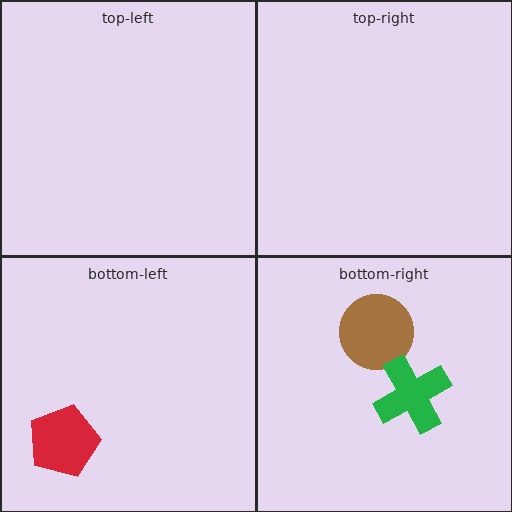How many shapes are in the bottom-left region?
1.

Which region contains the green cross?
The bottom-right region.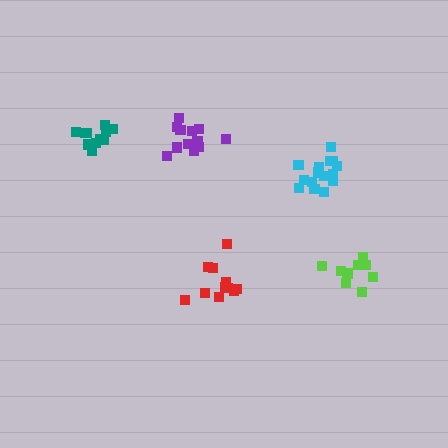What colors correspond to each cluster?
The clusters are colored: cyan, red, lime, purple, teal.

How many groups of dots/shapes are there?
There are 5 groups.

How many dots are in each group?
Group 1: 15 dots, Group 2: 11 dots, Group 3: 11 dots, Group 4: 12 dots, Group 5: 12 dots (61 total).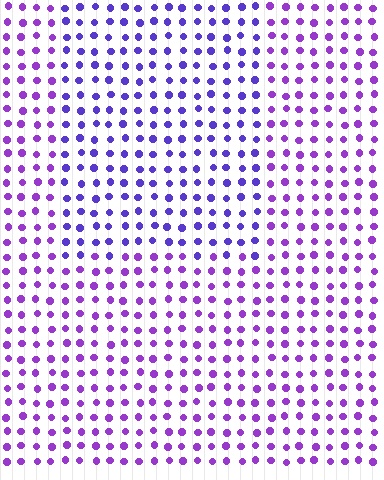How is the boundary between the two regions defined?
The boundary is defined purely by a slight shift in hue (about 26 degrees). Spacing, size, and orientation are identical on both sides.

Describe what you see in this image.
The image is filled with small purple elements in a uniform arrangement. A rectangle-shaped region is visible where the elements are tinted to a slightly different hue, forming a subtle color boundary.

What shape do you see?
I see a rectangle.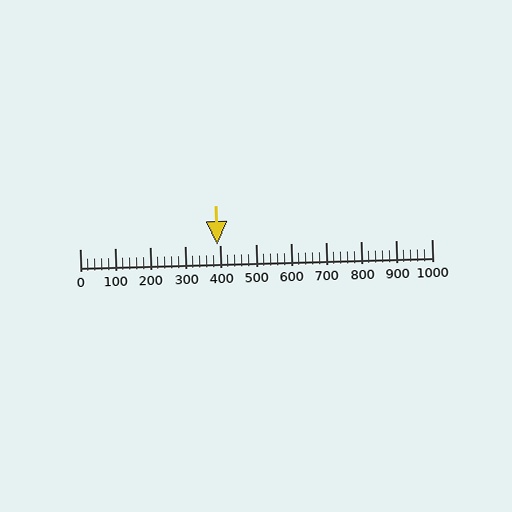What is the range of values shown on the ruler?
The ruler shows values from 0 to 1000.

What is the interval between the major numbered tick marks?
The major tick marks are spaced 100 units apart.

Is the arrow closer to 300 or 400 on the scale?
The arrow is closer to 400.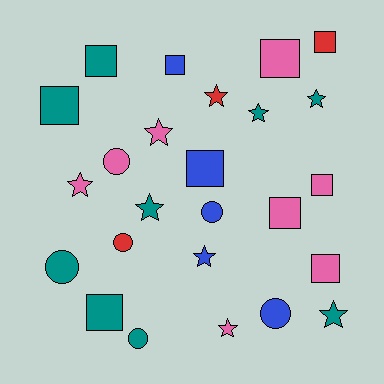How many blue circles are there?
There are 2 blue circles.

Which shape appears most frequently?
Square, with 10 objects.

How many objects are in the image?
There are 25 objects.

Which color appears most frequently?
Teal, with 9 objects.